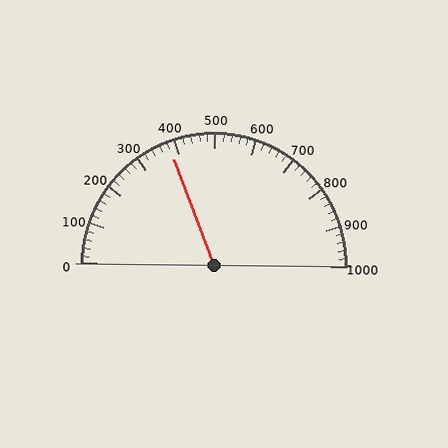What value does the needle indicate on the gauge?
The needle indicates approximately 380.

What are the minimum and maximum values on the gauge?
The gauge ranges from 0 to 1000.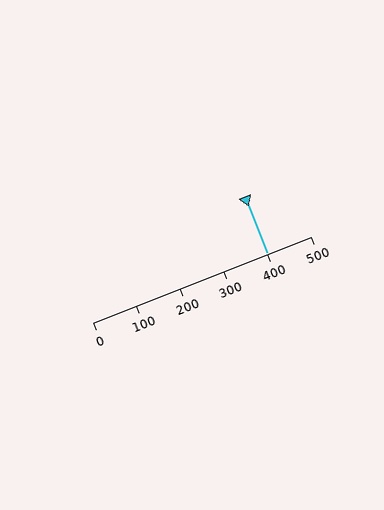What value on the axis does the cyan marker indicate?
The marker indicates approximately 400.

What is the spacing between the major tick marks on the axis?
The major ticks are spaced 100 apart.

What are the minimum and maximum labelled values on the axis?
The axis runs from 0 to 500.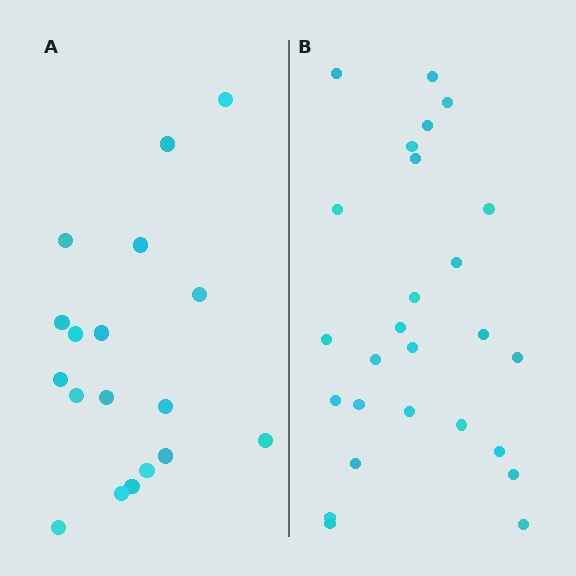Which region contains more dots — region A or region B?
Region B (the right region) has more dots.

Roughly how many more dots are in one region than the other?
Region B has roughly 8 or so more dots than region A.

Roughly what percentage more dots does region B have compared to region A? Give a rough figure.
About 45% more.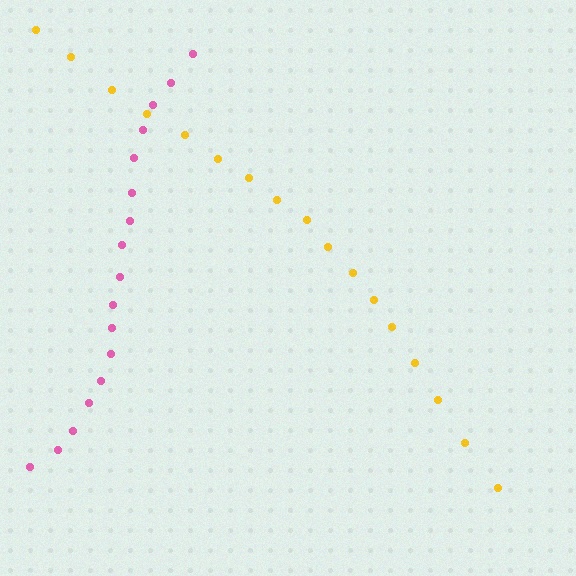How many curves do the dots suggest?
There are 2 distinct paths.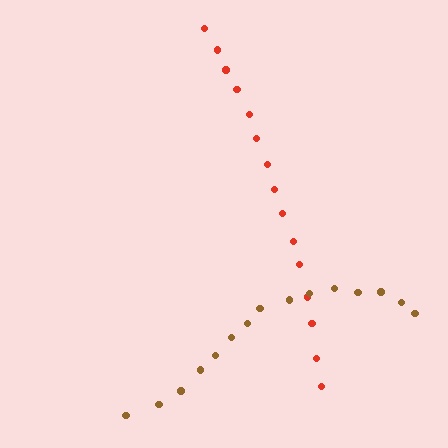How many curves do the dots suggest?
There are 2 distinct paths.